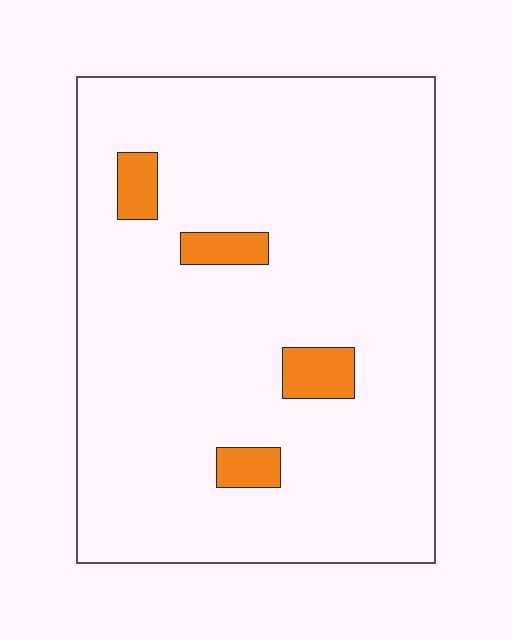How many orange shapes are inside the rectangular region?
4.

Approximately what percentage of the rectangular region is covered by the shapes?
Approximately 5%.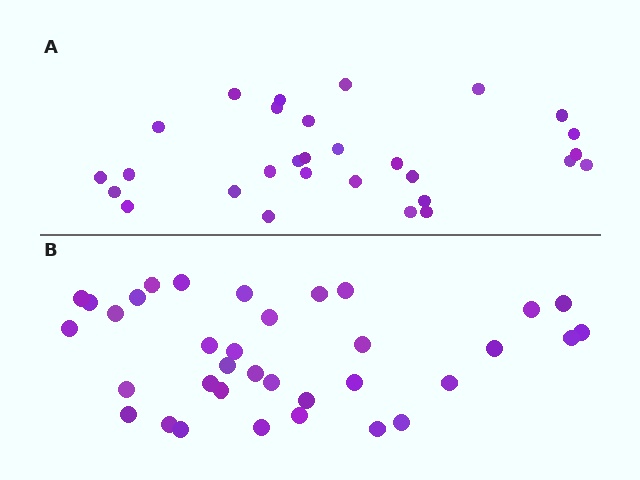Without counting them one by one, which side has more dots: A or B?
Region B (the bottom region) has more dots.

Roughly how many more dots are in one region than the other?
Region B has about 6 more dots than region A.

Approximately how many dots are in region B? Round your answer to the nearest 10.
About 40 dots. (The exact count is 35, which rounds to 40.)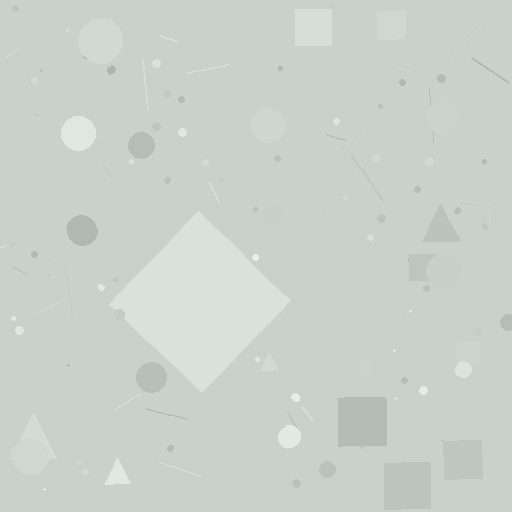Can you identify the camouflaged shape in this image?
The camouflaged shape is a diamond.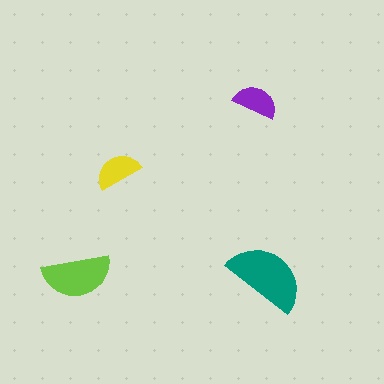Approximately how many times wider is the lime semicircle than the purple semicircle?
About 1.5 times wider.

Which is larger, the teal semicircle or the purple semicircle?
The teal one.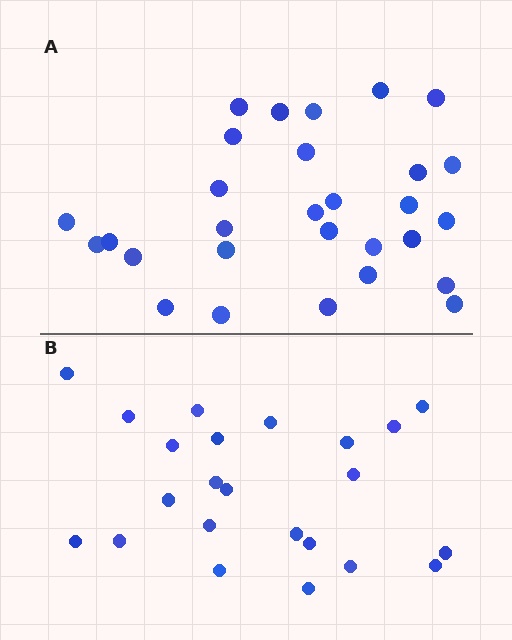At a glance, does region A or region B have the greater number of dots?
Region A (the top region) has more dots.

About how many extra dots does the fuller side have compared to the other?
Region A has about 6 more dots than region B.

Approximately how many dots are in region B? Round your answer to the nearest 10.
About 20 dots. (The exact count is 23, which rounds to 20.)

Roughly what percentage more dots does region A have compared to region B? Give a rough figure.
About 25% more.